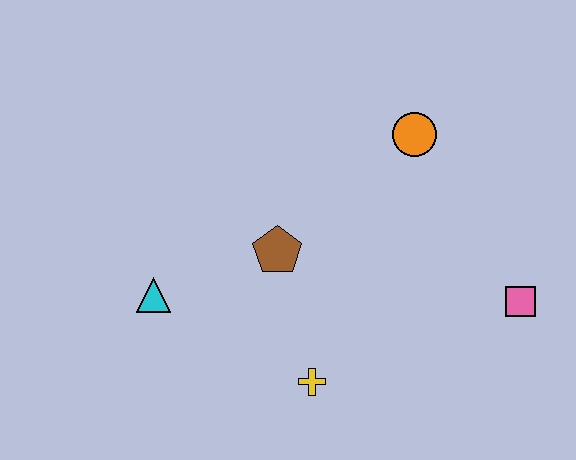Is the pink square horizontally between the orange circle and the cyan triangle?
No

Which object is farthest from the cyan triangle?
The pink square is farthest from the cyan triangle.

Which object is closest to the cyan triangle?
The brown pentagon is closest to the cyan triangle.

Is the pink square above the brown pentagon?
No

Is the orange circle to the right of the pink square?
No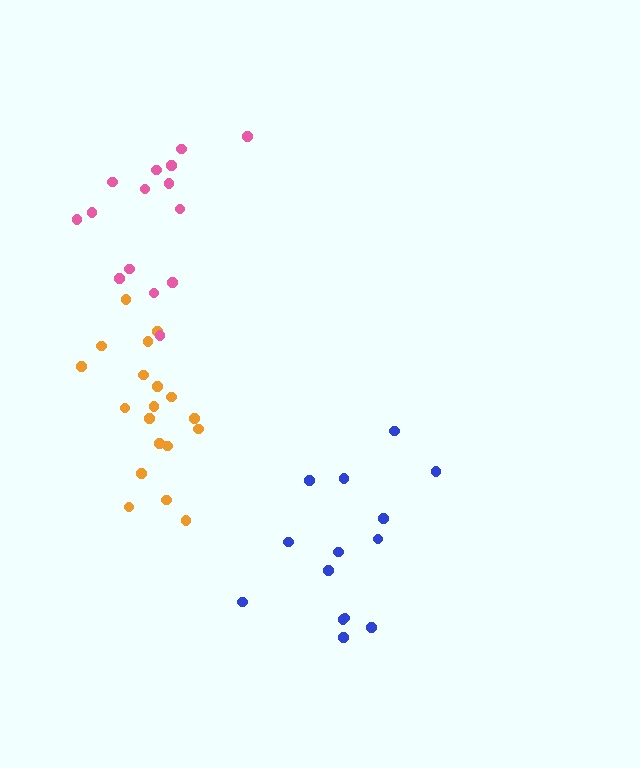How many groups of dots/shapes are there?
There are 3 groups.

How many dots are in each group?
Group 1: 14 dots, Group 2: 19 dots, Group 3: 15 dots (48 total).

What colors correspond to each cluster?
The clusters are colored: blue, orange, pink.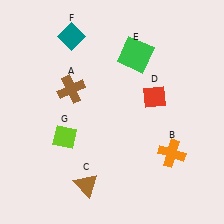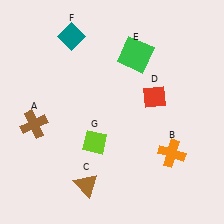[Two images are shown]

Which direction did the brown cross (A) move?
The brown cross (A) moved left.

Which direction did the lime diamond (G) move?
The lime diamond (G) moved right.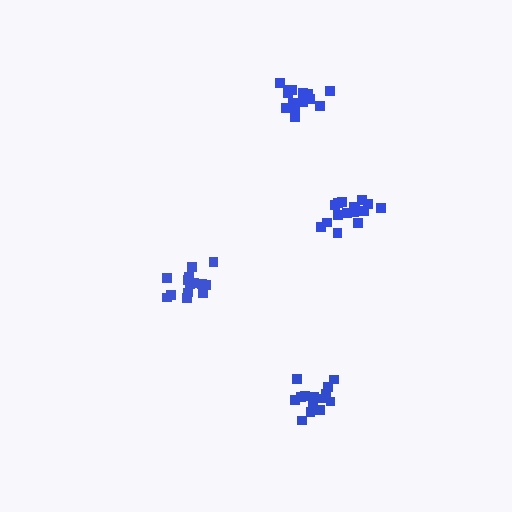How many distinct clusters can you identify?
There are 4 distinct clusters.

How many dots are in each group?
Group 1: 14 dots, Group 2: 15 dots, Group 3: 14 dots, Group 4: 16 dots (59 total).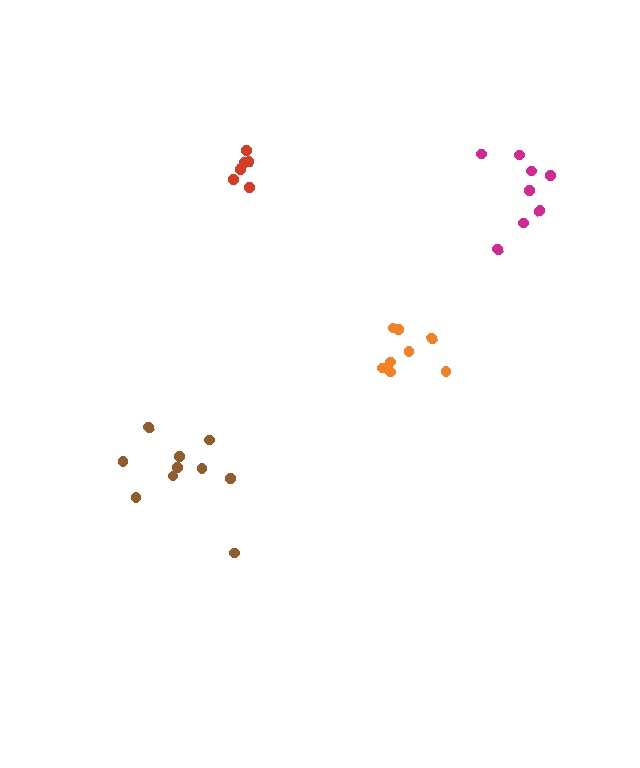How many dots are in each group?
Group 1: 8 dots, Group 2: 10 dots, Group 3: 8 dots, Group 4: 6 dots (32 total).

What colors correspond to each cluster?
The clusters are colored: orange, brown, magenta, red.